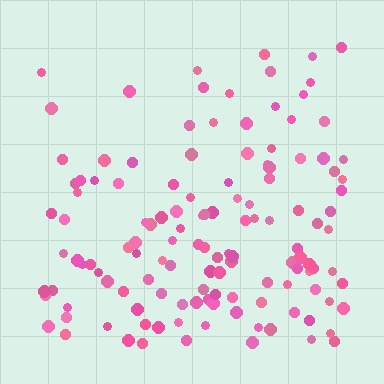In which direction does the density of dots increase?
From top to bottom, with the bottom side densest.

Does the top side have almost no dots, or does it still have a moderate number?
Still a moderate number, just noticeably fewer than the bottom.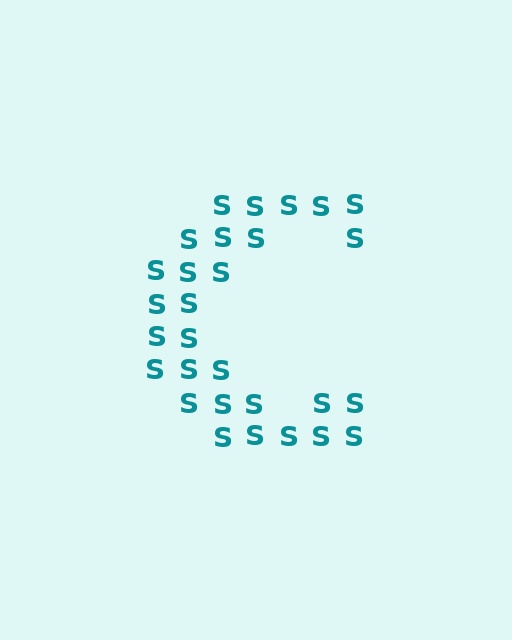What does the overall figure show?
The overall figure shows the letter C.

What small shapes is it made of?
It is made of small letter S's.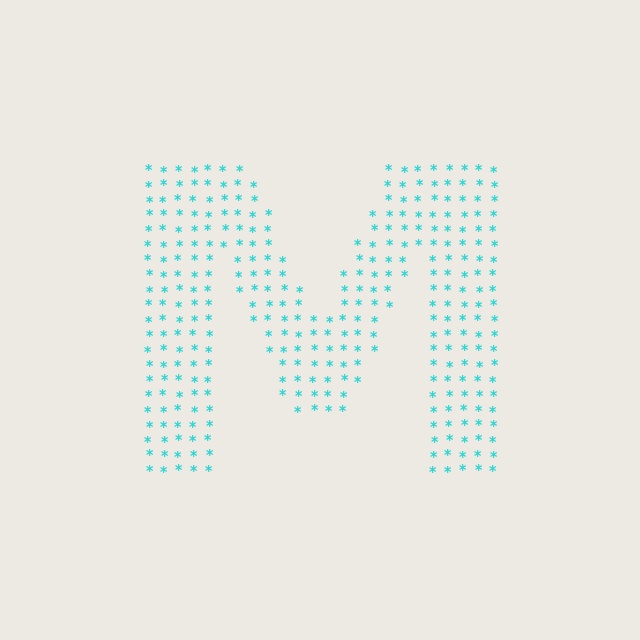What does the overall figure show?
The overall figure shows the letter M.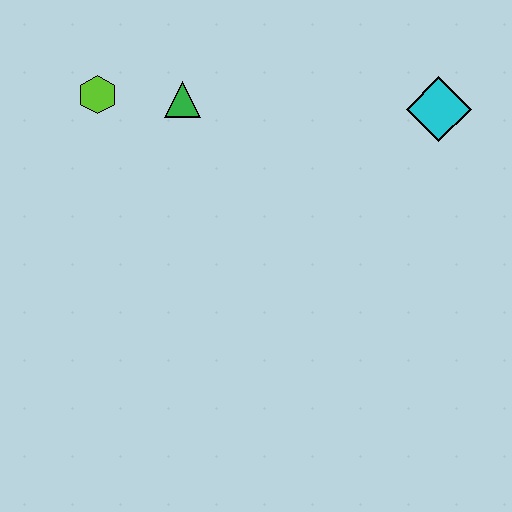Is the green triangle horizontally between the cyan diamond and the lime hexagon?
Yes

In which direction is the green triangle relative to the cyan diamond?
The green triangle is to the left of the cyan diamond.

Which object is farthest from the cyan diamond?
The lime hexagon is farthest from the cyan diamond.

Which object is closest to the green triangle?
The lime hexagon is closest to the green triangle.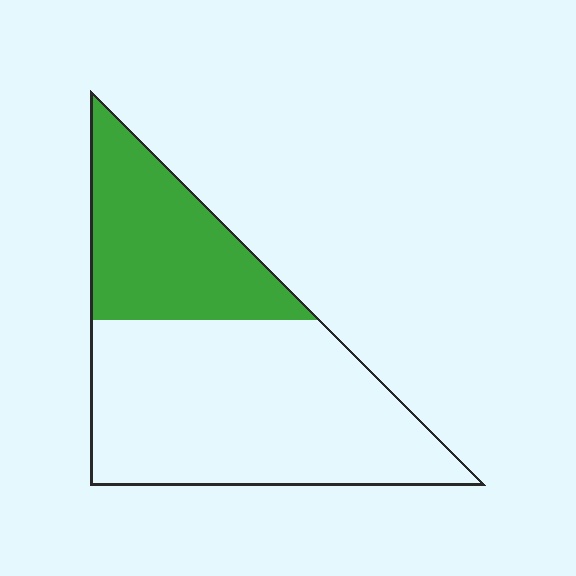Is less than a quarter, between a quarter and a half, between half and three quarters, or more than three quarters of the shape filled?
Between a quarter and a half.